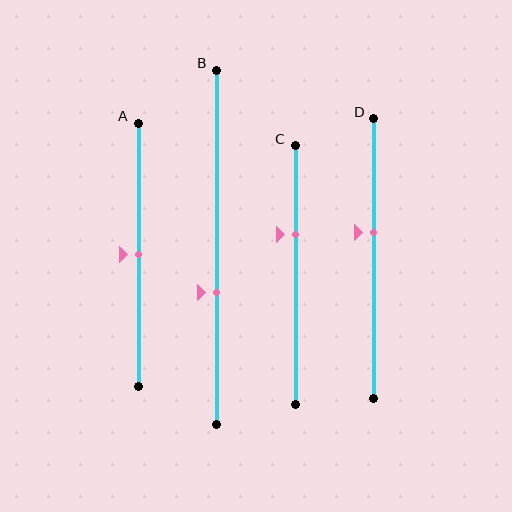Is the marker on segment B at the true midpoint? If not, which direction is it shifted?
No, the marker on segment B is shifted downward by about 13% of the segment length.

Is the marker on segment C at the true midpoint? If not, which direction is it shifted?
No, the marker on segment C is shifted upward by about 16% of the segment length.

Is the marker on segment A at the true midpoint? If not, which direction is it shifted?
Yes, the marker on segment A is at the true midpoint.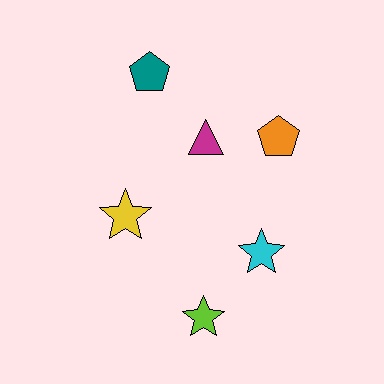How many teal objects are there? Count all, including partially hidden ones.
There is 1 teal object.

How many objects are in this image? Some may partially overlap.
There are 6 objects.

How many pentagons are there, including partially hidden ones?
There are 2 pentagons.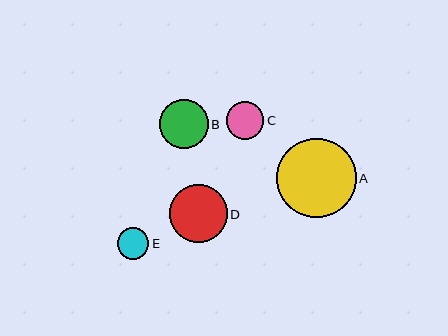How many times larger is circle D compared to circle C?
Circle D is approximately 1.5 times the size of circle C.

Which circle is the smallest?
Circle E is the smallest with a size of approximately 31 pixels.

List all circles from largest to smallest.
From largest to smallest: A, D, B, C, E.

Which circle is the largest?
Circle A is the largest with a size of approximately 79 pixels.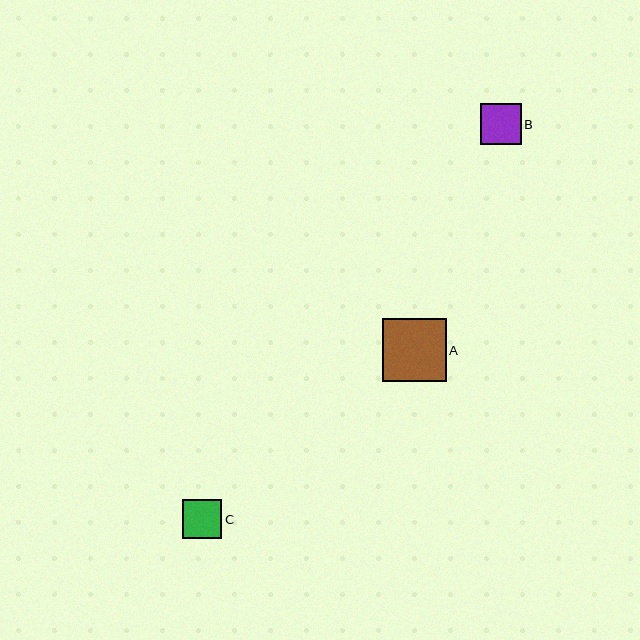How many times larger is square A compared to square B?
Square A is approximately 1.6 times the size of square B.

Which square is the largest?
Square A is the largest with a size of approximately 64 pixels.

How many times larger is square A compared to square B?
Square A is approximately 1.6 times the size of square B.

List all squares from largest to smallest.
From largest to smallest: A, B, C.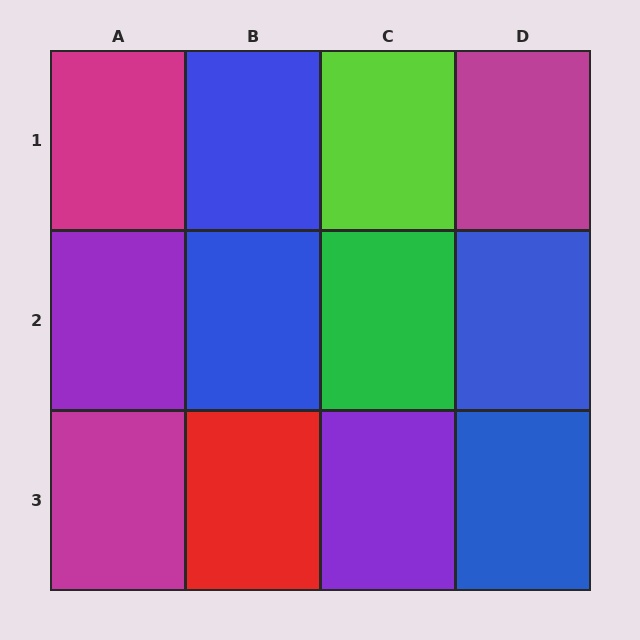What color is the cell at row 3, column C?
Purple.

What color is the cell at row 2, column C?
Green.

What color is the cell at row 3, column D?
Blue.